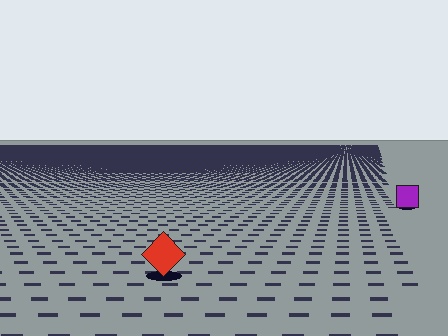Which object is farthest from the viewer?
The purple square is farthest from the viewer. It appears smaller and the ground texture around it is denser.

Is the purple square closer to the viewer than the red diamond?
No. The red diamond is closer — you can tell from the texture gradient: the ground texture is coarser near it.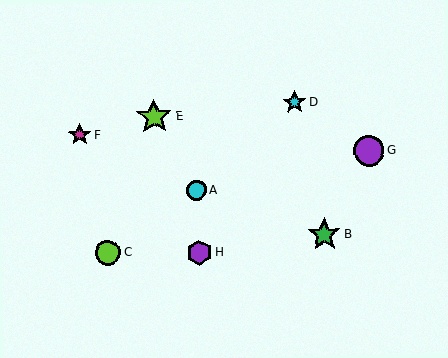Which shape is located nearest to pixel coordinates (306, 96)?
The cyan star (labeled D) at (295, 102) is nearest to that location.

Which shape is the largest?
The lime star (labeled E) is the largest.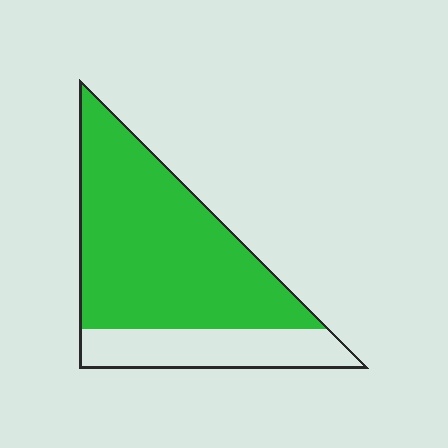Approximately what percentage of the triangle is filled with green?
Approximately 75%.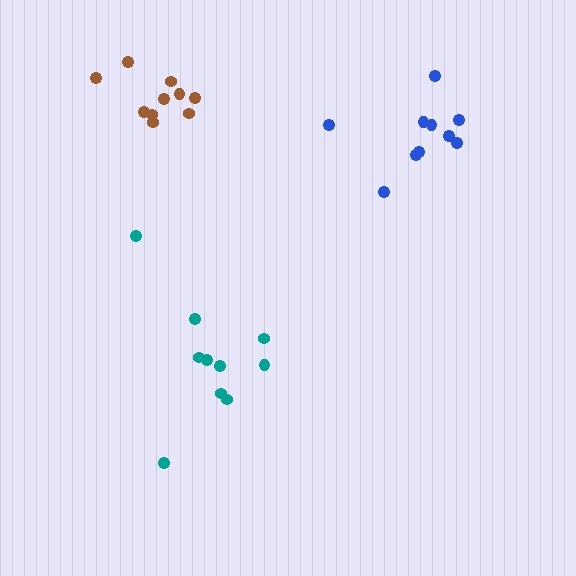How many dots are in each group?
Group 1: 10 dots, Group 2: 10 dots, Group 3: 10 dots (30 total).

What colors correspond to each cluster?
The clusters are colored: teal, blue, brown.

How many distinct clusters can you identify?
There are 3 distinct clusters.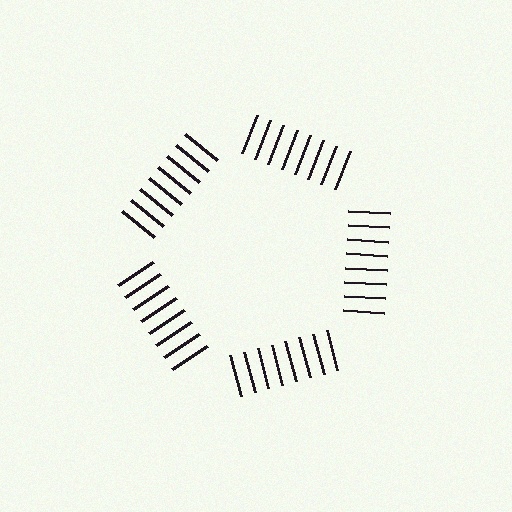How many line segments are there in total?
40 — 8 along each of the 5 edges.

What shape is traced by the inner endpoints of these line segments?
An illusory pentagon — the line segments terminate on its edges but no continuous stroke is drawn.